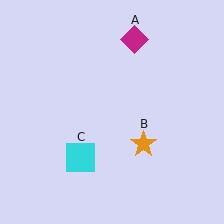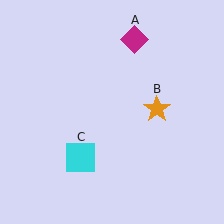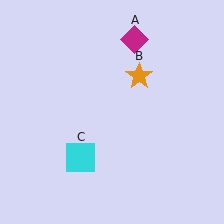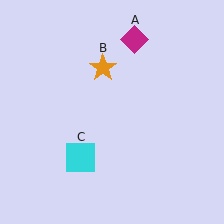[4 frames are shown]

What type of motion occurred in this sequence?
The orange star (object B) rotated counterclockwise around the center of the scene.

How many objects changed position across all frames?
1 object changed position: orange star (object B).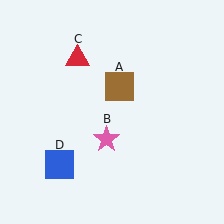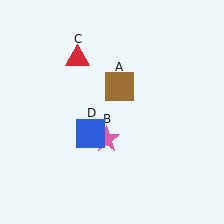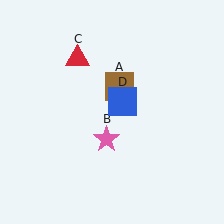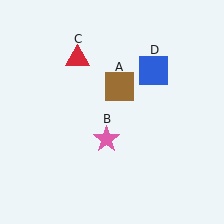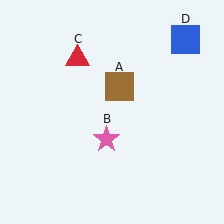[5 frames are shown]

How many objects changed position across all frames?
1 object changed position: blue square (object D).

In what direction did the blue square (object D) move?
The blue square (object D) moved up and to the right.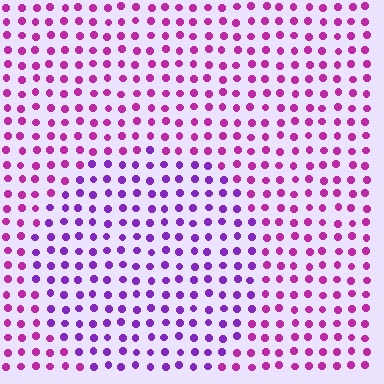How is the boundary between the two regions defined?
The boundary is defined purely by a slight shift in hue (about 33 degrees). Spacing, size, and orientation are identical on both sides.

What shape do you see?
I see a circle.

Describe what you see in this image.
The image is filled with small magenta elements in a uniform arrangement. A circle-shaped region is visible where the elements are tinted to a slightly different hue, forming a subtle color boundary.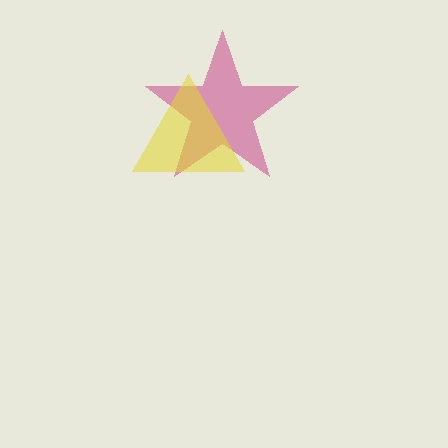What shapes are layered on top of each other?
The layered shapes are: a magenta star, a yellow triangle.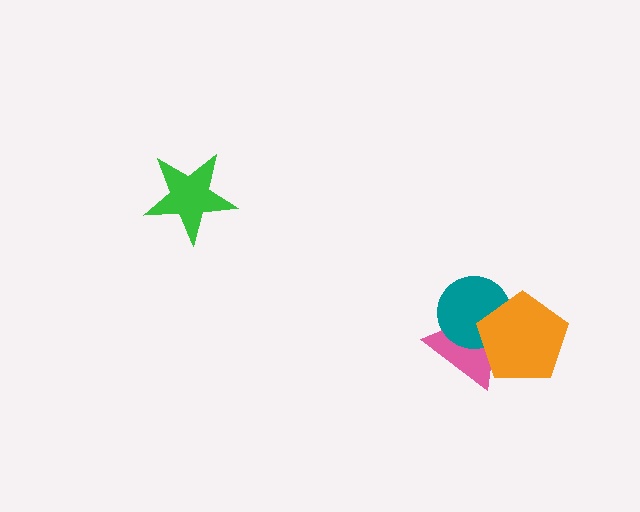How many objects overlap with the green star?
0 objects overlap with the green star.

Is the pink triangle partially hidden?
Yes, it is partially covered by another shape.